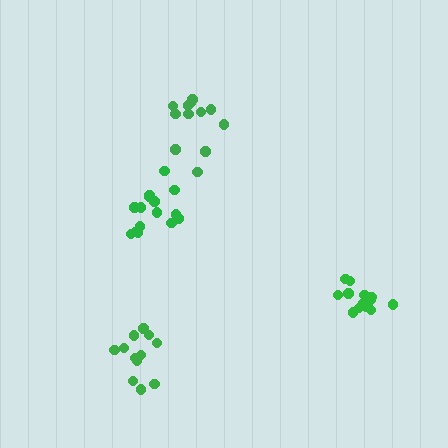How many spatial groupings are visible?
There are 4 spatial groupings.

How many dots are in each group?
Group 1: 12 dots, Group 2: 15 dots, Group 3: 14 dots, Group 4: 12 dots (53 total).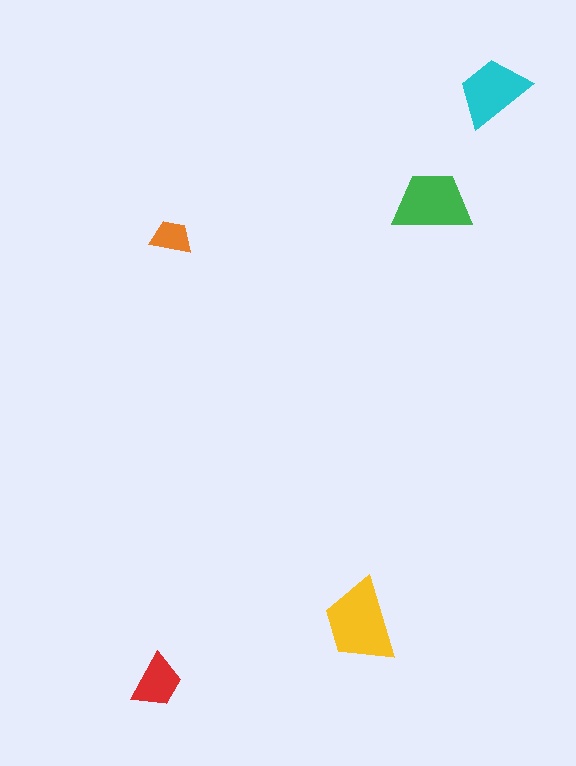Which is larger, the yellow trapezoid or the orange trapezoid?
The yellow one.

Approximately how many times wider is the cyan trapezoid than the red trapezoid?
About 1.5 times wider.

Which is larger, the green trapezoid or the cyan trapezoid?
The green one.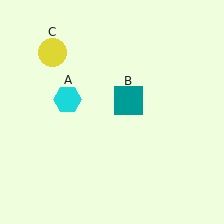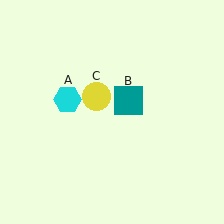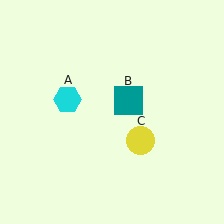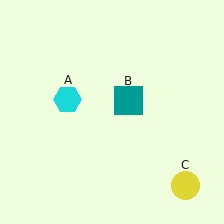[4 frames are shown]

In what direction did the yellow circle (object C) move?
The yellow circle (object C) moved down and to the right.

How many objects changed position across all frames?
1 object changed position: yellow circle (object C).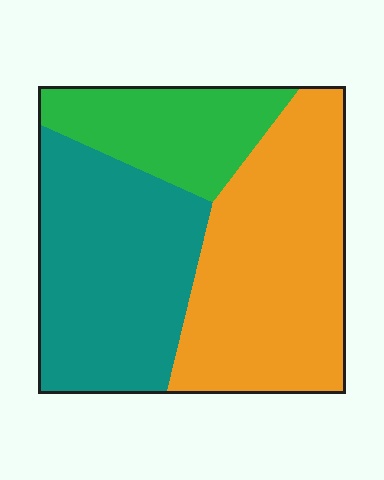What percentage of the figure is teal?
Teal takes up between a third and a half of the figure.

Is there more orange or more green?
Orange.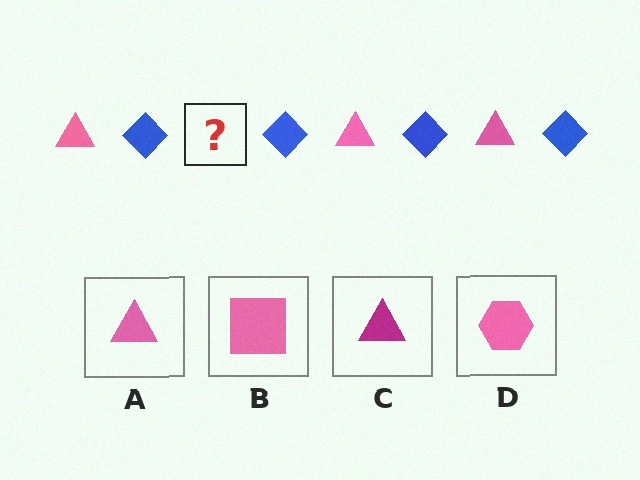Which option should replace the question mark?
Option A.